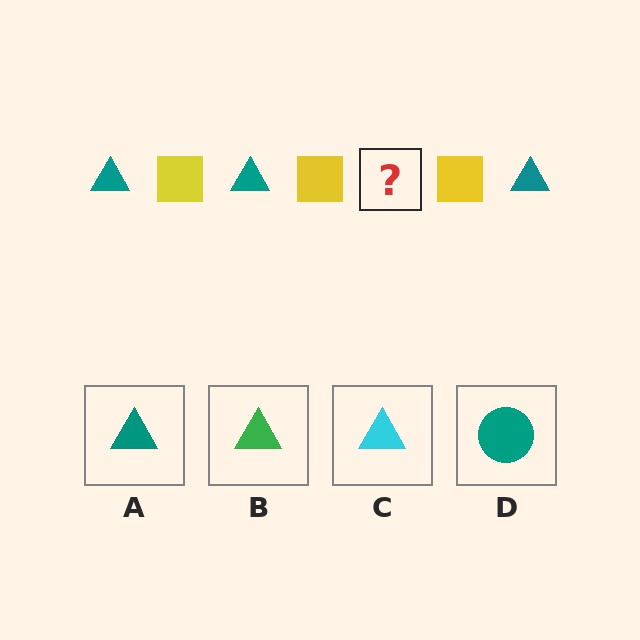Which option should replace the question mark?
Option A.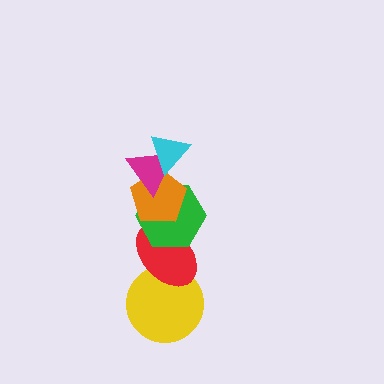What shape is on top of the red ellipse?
The green hexagon is on top of the red ellipse.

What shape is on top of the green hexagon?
The orange pentagon is on top of the green hexagon.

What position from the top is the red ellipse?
The red ellipse is 5th from the top.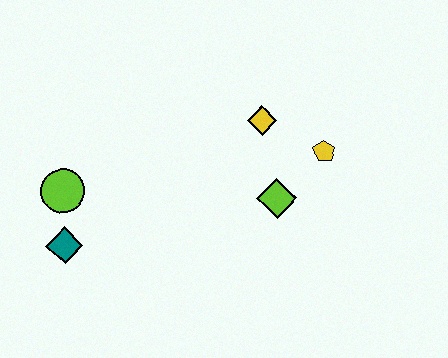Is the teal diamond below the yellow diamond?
Yes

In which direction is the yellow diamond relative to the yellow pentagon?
The yellow diamond is to the left of the yellow pentagon.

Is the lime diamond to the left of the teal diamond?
No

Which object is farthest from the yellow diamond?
The teal diamond is farthest from the yellow diamond.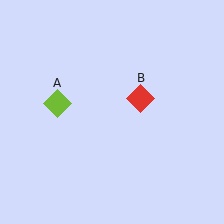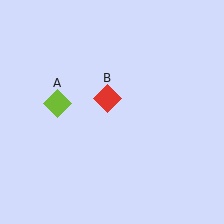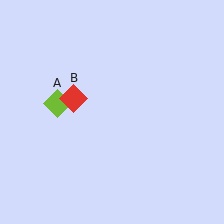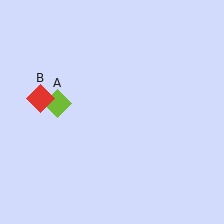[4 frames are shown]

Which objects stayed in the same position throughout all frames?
Lime diamond (object A) remained stationary.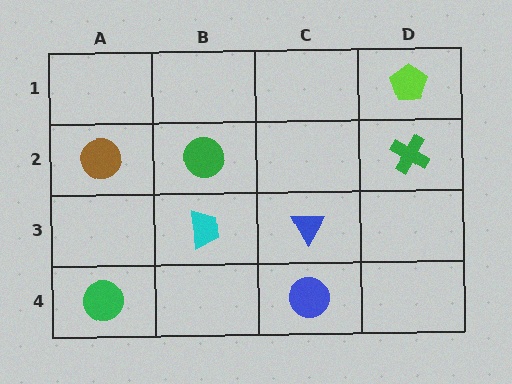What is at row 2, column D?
A green cross.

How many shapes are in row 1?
1 shape.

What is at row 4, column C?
A blue circle.